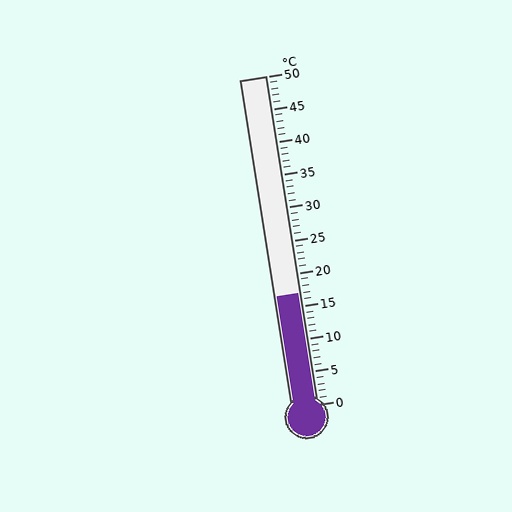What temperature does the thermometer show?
The thermometer shows approximately 17°C.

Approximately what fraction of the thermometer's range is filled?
The thermometer is filled to approximately 35% of its range.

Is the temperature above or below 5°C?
The temperature is above 5°C.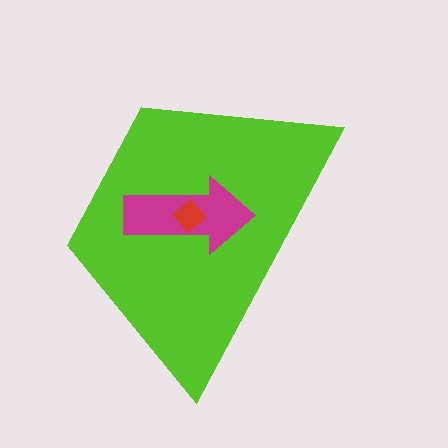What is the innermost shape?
The red diamond.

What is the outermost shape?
The lime trapezoid.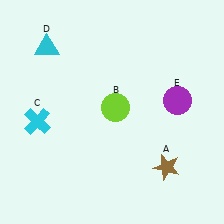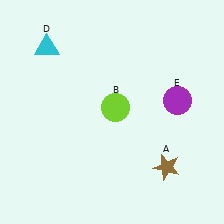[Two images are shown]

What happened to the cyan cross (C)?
The cyan cross (C) was removed in Image 2. It was in the bottom-left area of Image 1.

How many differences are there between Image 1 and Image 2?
There is 1 difference between the two images.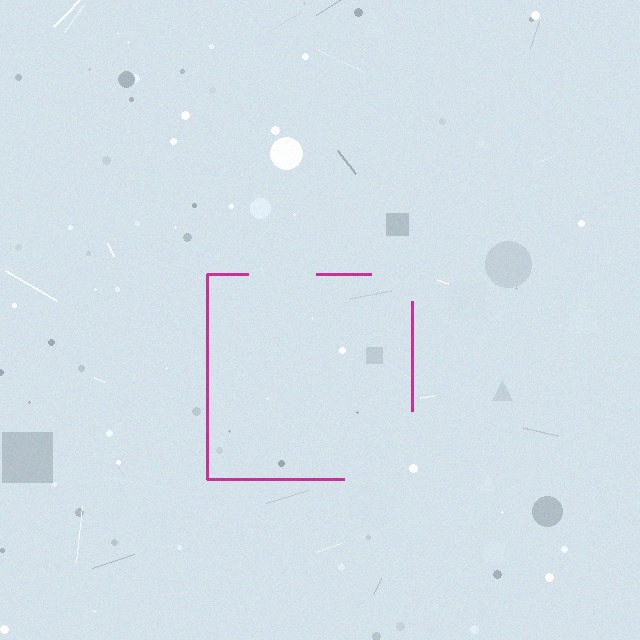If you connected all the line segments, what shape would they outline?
They would outline a square.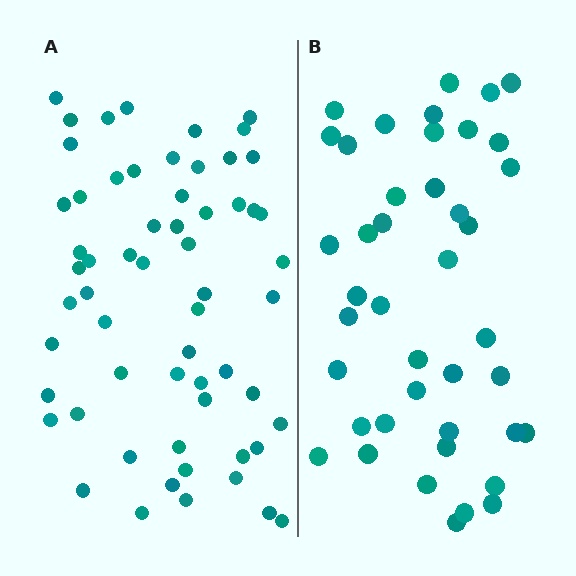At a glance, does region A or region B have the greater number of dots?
Region A (the left region) has more dots.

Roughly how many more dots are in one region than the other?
Region A has approximately 20 more dots than region B.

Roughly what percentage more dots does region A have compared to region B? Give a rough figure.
About 45% more.